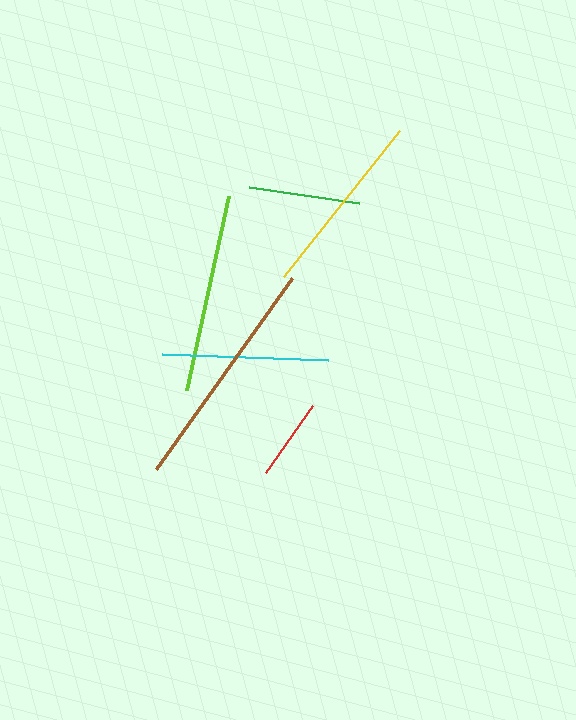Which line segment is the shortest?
The red line is the shortest at approximately 82 pixels.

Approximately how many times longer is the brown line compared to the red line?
The brown line is approximately 2.9 times the length of the red line.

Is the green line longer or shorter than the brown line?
The brown line is longer than the green line.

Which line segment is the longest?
The brown line is the longest at approximately 234 pixels.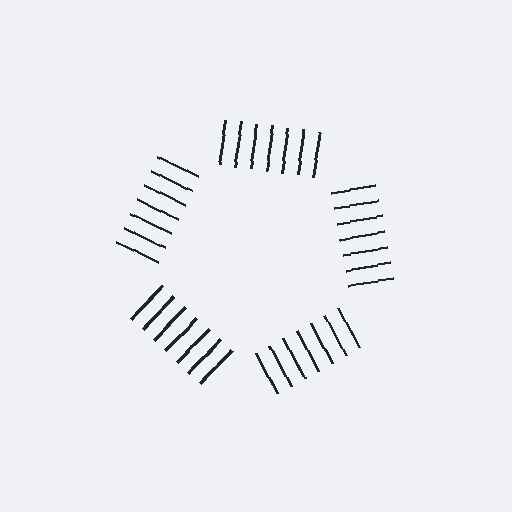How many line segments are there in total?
35 — 7 along each of the 5 edges.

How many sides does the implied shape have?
5 sides — the line-ends trace a pentagon.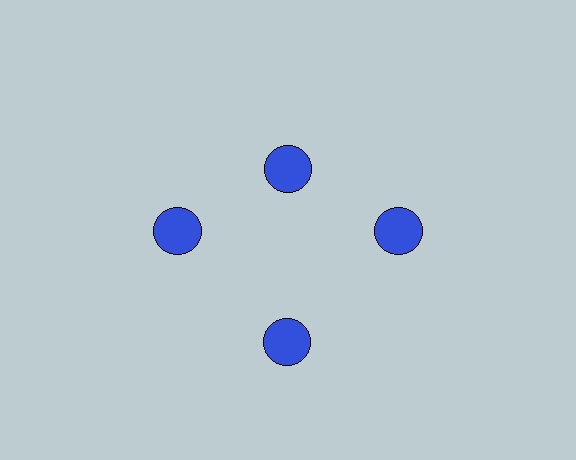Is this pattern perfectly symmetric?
No. The 4 blue circles are arranged in a ring, but one element near the 12 o'clock position is pulled inward toward the center, breaking the 4-fold rotational symmetry.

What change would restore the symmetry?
The symmetry would be restored by moving it outward, back onto the ring so that all 4 circles sit at equal angles and equal distance from the center.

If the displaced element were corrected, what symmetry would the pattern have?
It would have 4-fold rotational symmetry — the pattern would map onto itself every 90 degrees.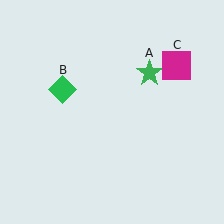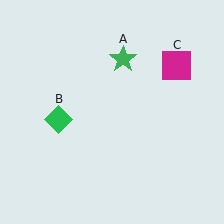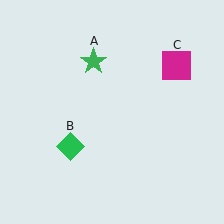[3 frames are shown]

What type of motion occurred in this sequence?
The green star (object A), green diamond (object B) rotated counterclockwise around the center of the scene.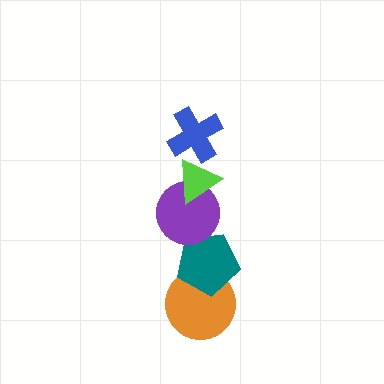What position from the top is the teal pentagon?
The teal pentagon is 4th from the top.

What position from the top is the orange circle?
The orange circle is 5th from the top.